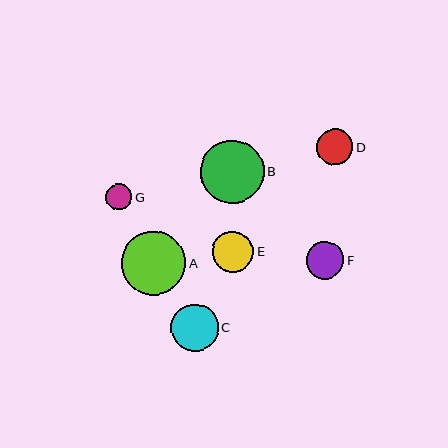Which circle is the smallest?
Circle G is the smallest with a size of approximately 26 pixels.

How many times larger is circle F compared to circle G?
Circle F is approximately 1.5 times the size of circle G.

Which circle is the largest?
Circle A is the largest with a size of approximately 64 pixels.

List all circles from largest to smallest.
From largest to smallest: A, B, C, E, F, D, G.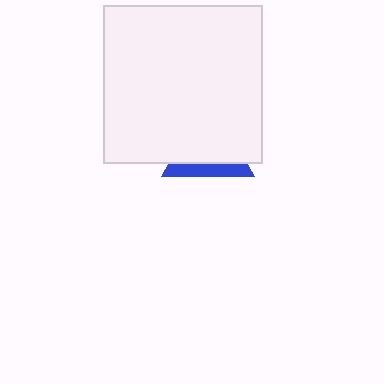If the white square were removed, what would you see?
You would see the complete blue triangle.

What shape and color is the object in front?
The object in front is a white square.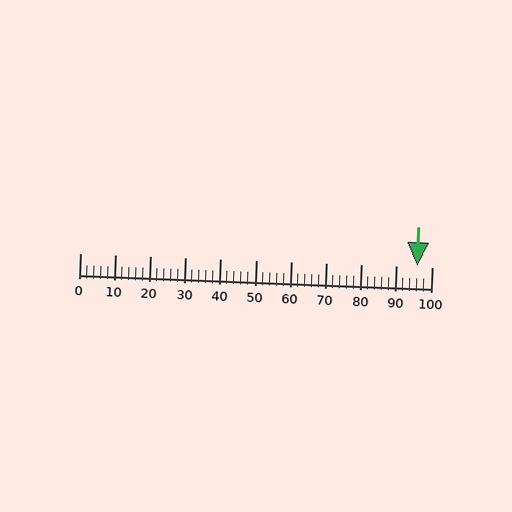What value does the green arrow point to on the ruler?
The green arrow points to approximately 96.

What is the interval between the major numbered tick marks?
The major tick marks are spaced 10 units apart.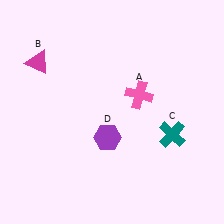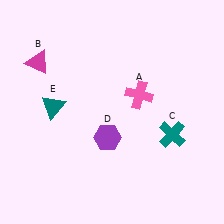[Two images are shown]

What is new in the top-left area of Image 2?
A teal triangle (E) was added in the top-left area of Image 2.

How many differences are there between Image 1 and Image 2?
There is 1 difference between the two images.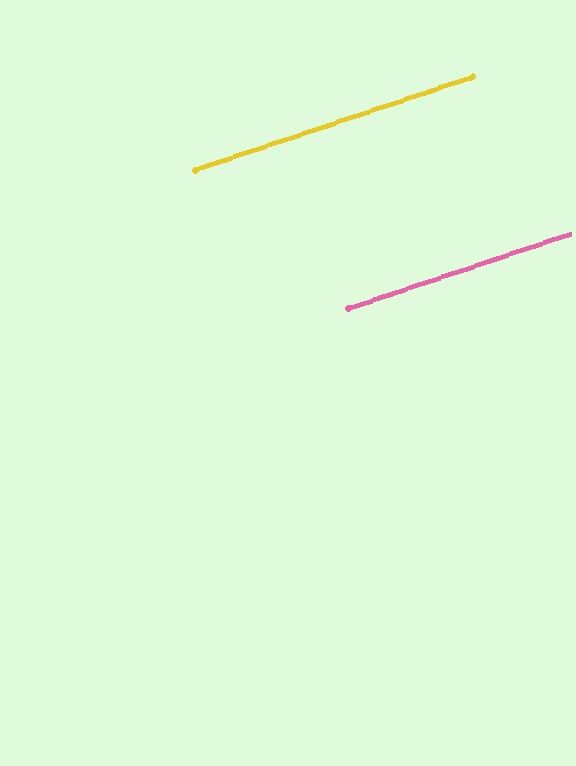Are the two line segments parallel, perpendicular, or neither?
Parallel — their directions differ by only 0.1°.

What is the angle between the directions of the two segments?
Approximately 0 degrees.